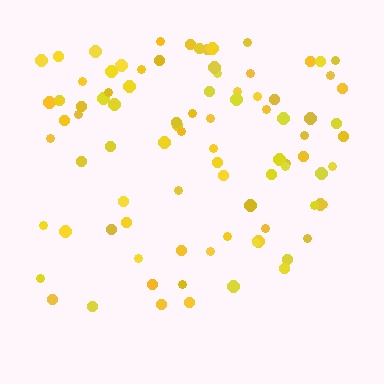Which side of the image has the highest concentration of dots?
The top.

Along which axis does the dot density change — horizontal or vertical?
Vertical.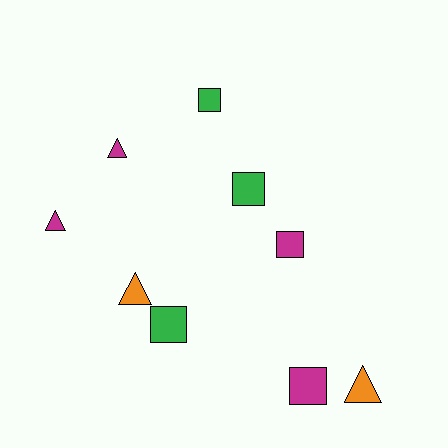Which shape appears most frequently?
Square, with 5 objects.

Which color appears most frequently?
Magenta, with 4 objects.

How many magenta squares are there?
There are 2 magenta squares.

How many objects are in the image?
There are 9 objects.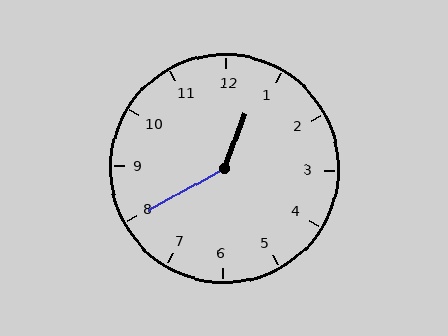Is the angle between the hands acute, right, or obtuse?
It is obtuse.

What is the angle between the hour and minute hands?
Approximately 140 degrees.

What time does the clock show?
12:40.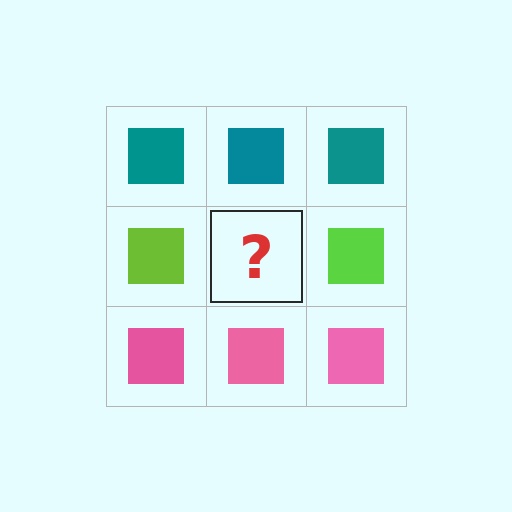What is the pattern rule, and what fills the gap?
The rule is that each row has a consistent color. The gap should be filled with a lime square.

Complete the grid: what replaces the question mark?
The question mark should be replaced with a lime square.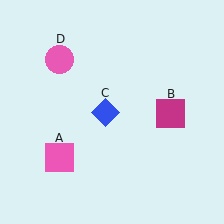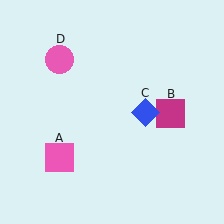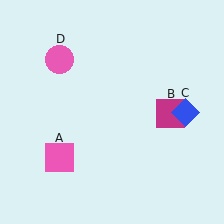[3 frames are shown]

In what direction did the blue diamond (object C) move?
The blue diamond (object C) moved right.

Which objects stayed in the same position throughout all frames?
Pink square (object A) and magenta square (object B) and pink circle (object D) remained stationary.